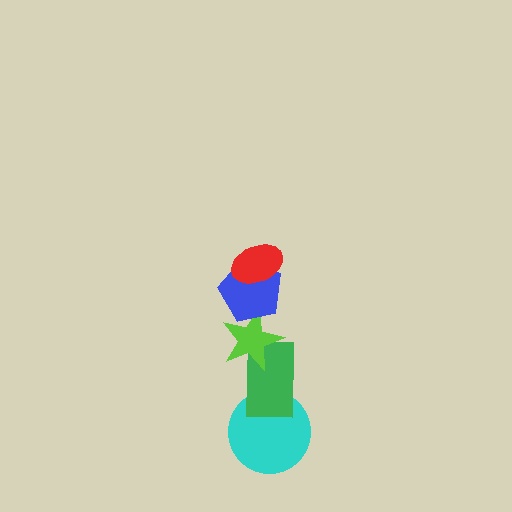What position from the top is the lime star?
The lime star is 3rd from the top.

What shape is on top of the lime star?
The blue pentagon is on top of the lime star.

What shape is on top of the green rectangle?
The lime star is on top of the green rectangle.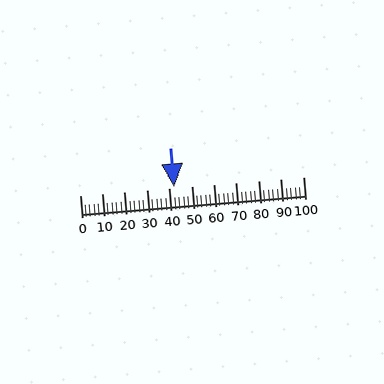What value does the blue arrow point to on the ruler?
The blue arrow points to approximately 42.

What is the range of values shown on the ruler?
The ruler shows values from 0 to 100.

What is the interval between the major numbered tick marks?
The major tick marks are spaced 10 units apart.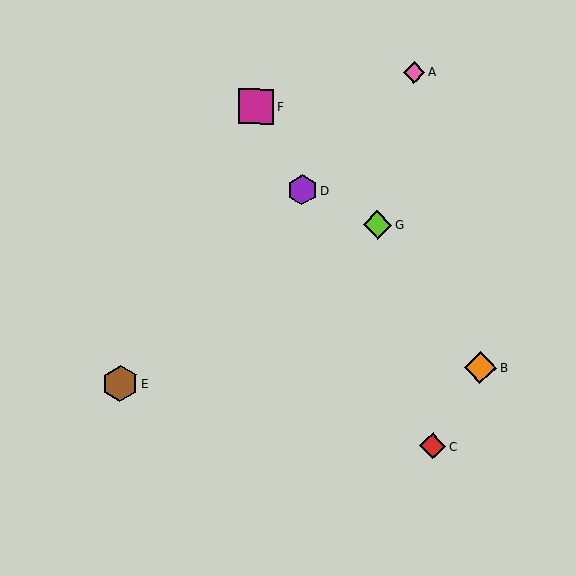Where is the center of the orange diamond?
The center of the orange diamond is at (480, 368).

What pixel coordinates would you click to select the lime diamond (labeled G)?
Click at (378, 225) to select the lime diamond G.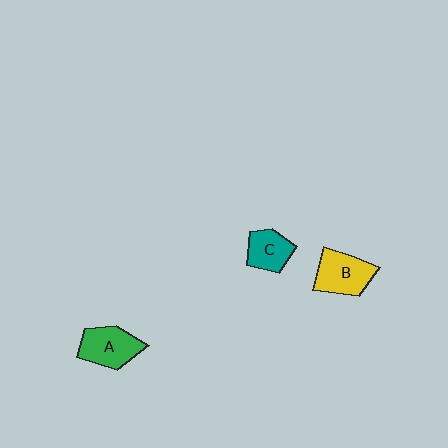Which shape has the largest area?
Shape B (yellow).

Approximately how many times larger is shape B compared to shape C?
Approximately 1.3 times.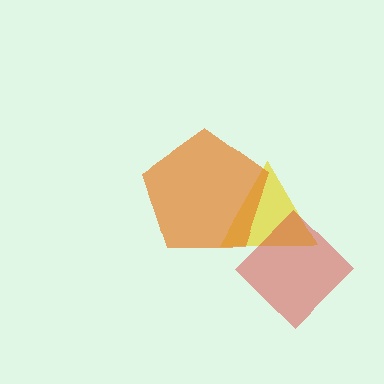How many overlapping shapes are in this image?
There are 3 overlapping shapes in the image.